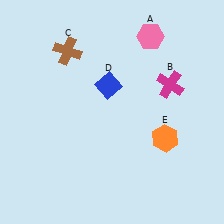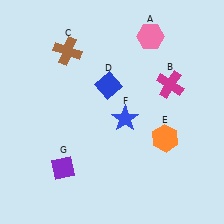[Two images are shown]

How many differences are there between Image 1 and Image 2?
There are 2 differences between the two images.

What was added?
A blue star (F), a purple diamond (G) were added in Image 2.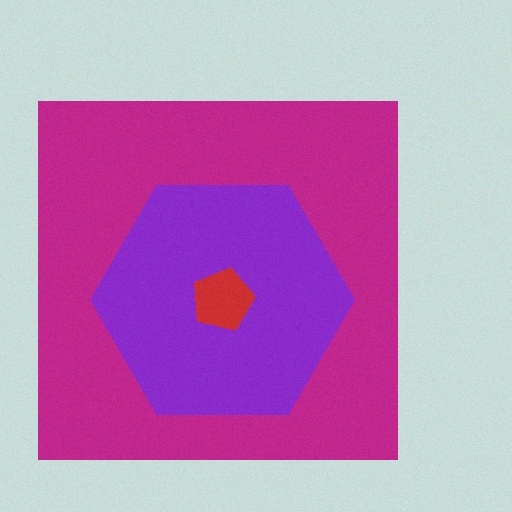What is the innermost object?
The red pentagon.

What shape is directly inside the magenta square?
The purple hexagon.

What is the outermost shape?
The magenta square.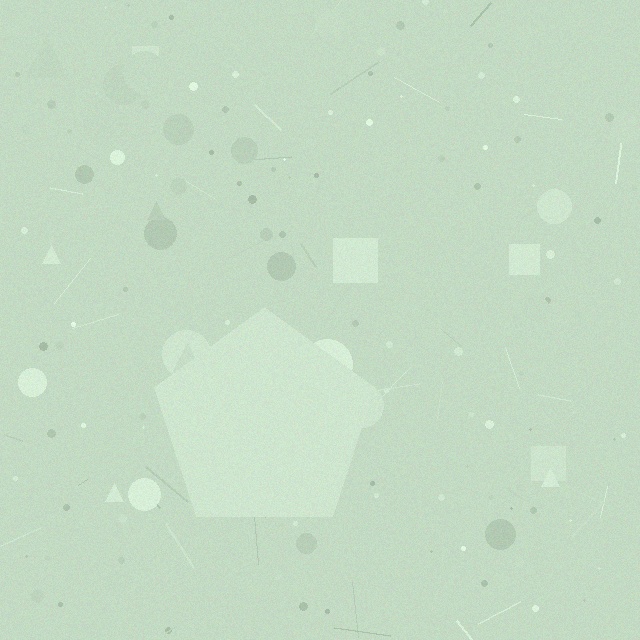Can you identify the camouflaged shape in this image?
The camouflaged shape is a pentagon.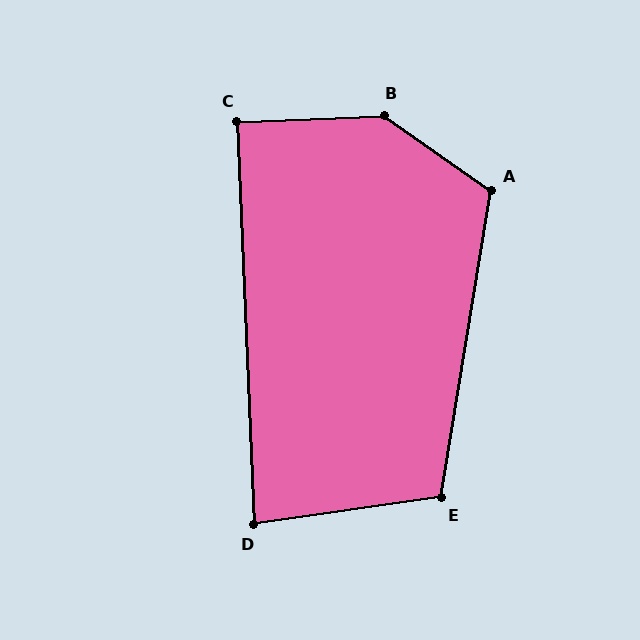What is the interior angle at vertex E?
Approximately 107 degrees (obtuse).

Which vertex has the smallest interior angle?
D, at approximately 84 degrees.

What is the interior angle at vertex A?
Approximately 116 degrees (obtuse).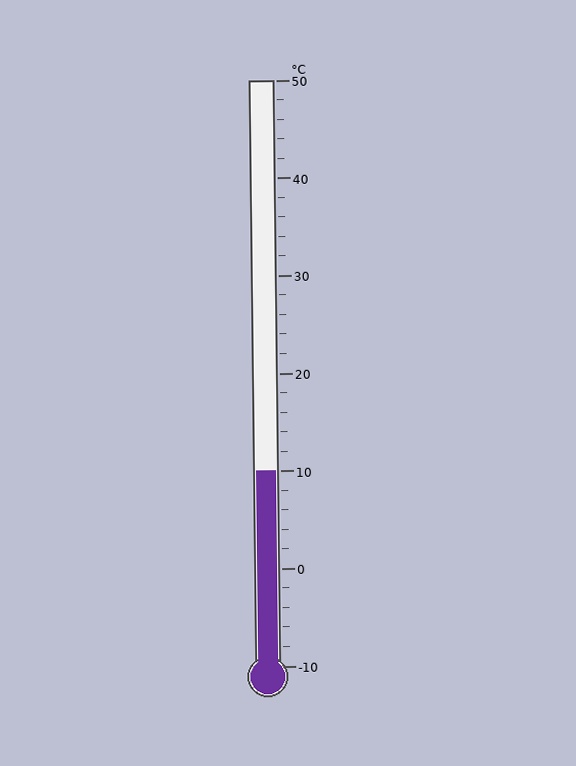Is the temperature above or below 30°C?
The temperature is below 30°C.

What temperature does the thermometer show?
The thermometer shows approximately 10°C.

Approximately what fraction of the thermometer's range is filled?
The thermometer is filled to approximately 35% of its range.